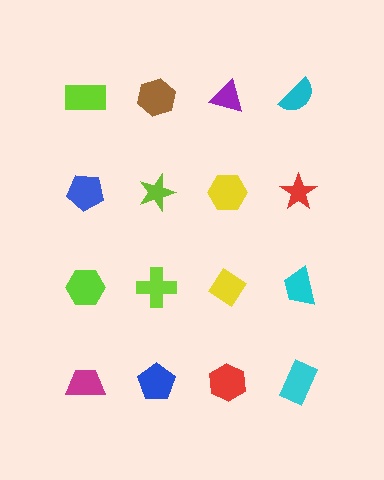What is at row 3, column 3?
A yellow diamond.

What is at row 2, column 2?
A lime star.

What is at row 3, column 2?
A lime cross.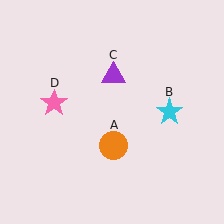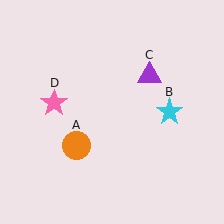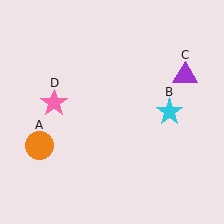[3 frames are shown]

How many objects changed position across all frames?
2 objects changed position: orange circle (object A), purple triangle (object C).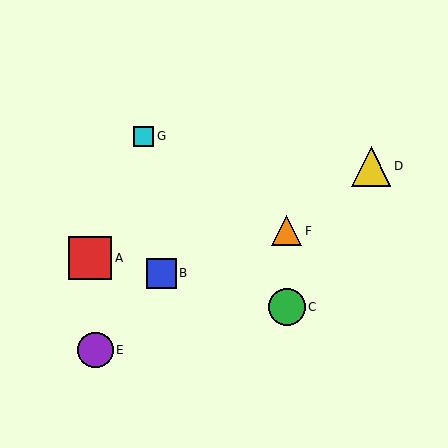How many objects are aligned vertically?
2 objects (C, F) are aligned vertically.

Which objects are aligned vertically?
Objects C, F are aligned vertically.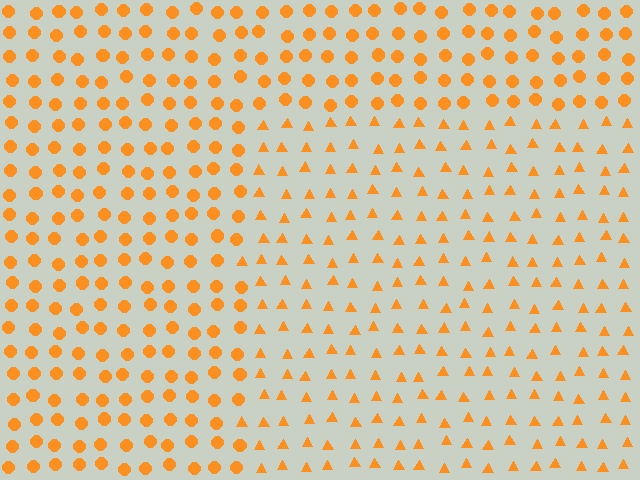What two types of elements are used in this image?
The image uses triangles inside the rectangle region and circles outside it.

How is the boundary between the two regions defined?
The boundary is defined by a change in element shape: triangles inside vs. circles outside. All elements share the same color and spacing.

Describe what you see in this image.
The image is filled with small orange elements arranged in a uniform grid. A rectangle-shaped region contains triangles, while the surrounding area contains circles. The boundary is defined purely by the change in element shape.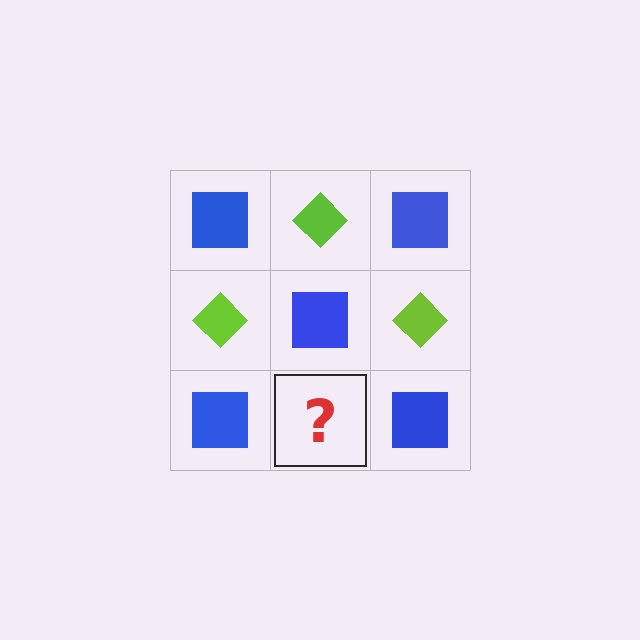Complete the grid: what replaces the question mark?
The question mark should be replaced with a lime diamond.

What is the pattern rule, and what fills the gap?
The rule is that it alternates blue square and lime diamond in a checkerboard pattern. The gap should be filled with a lime diamond.